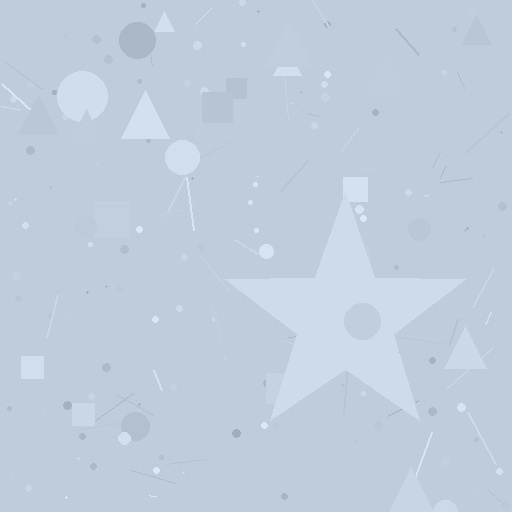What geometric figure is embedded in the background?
A star is embedded in the background.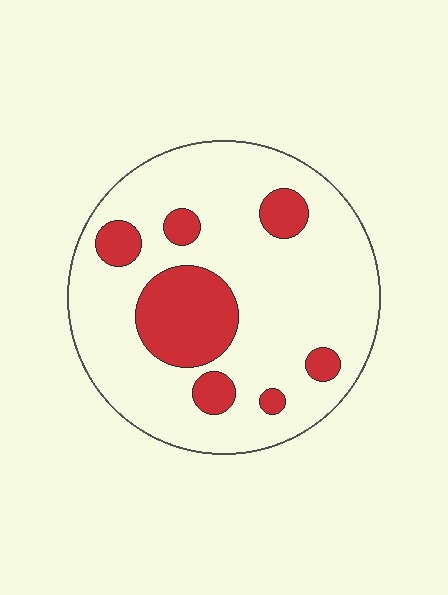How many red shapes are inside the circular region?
7.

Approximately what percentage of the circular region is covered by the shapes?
Approximately 20%.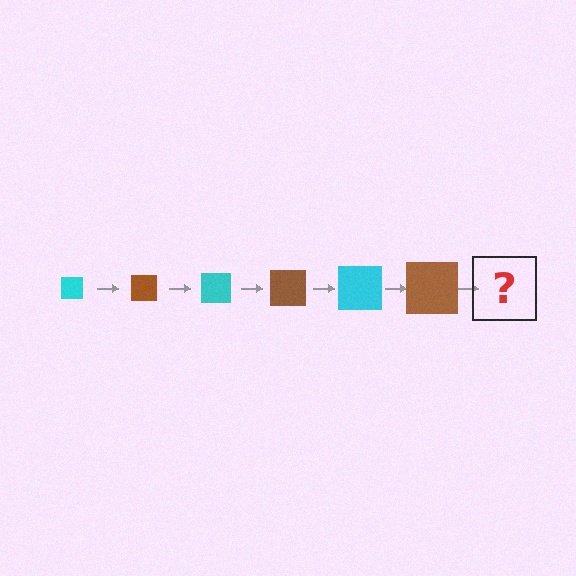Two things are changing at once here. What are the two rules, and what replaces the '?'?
The two rules are that the square grows larger each step and the color cycles through cyan and brown. The '?' should be a cyan square, larger than the previous one.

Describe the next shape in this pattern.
It should be a cyan square, larger than the previous one.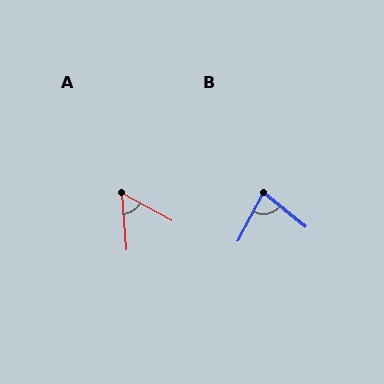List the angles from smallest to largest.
A (58°), B (79°).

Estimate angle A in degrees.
Approximately 58 degrees.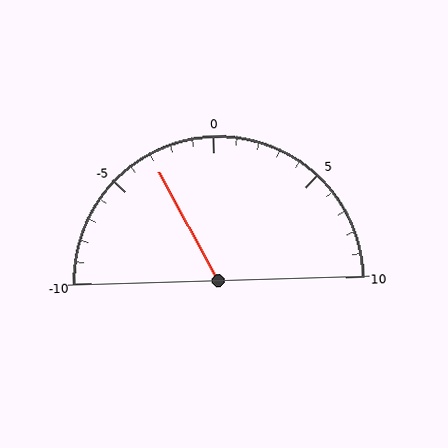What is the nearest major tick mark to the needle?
The nearest major tick mark is -5.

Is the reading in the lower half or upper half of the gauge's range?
The reading is in the lower half of the range (-10 to 10).